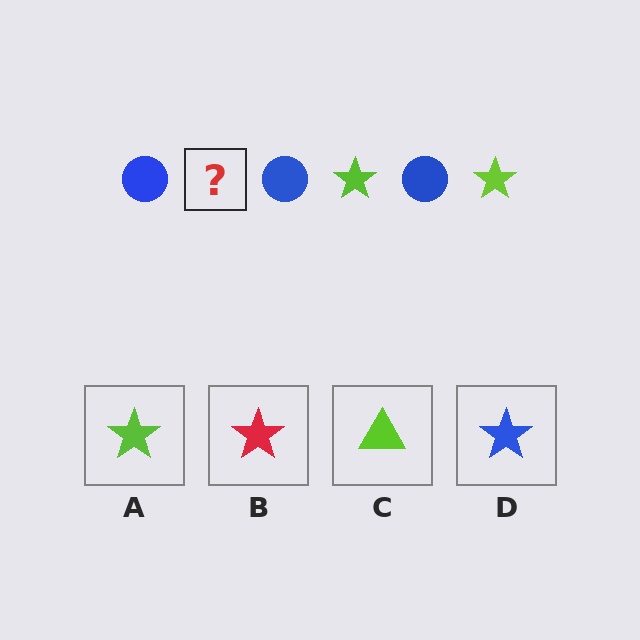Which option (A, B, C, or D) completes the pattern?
A.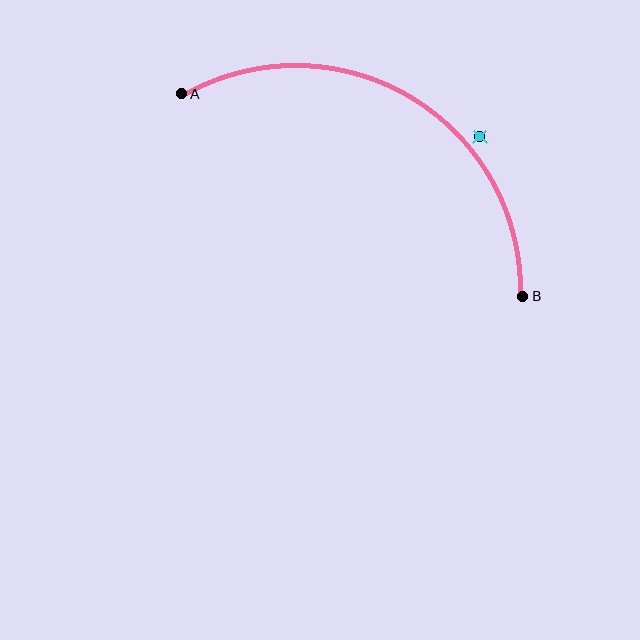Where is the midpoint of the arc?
The arc midpoint is the point on the curve farthest from the straight line joining A and B. It sits above that line.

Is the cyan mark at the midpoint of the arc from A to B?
No — the cyan mark does not lie on the arc at all. It sits slightly outside the curve.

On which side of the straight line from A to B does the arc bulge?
The arc bulges above the straight line connecting A and B.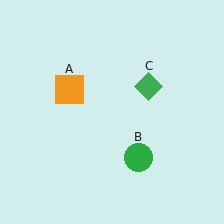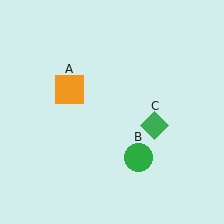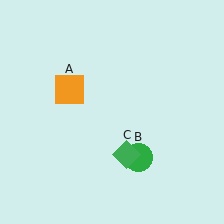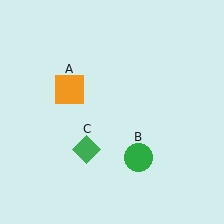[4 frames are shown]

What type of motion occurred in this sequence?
The green diamond (object C) rotated clockwise around the center of the scene.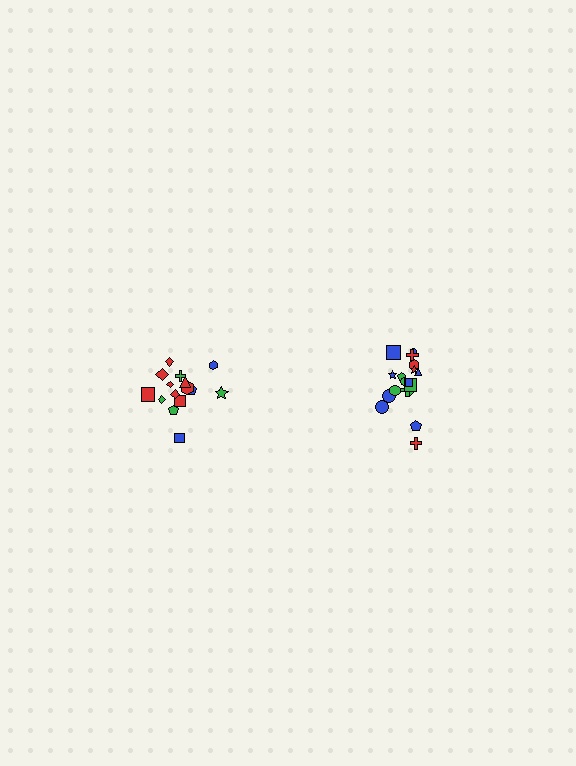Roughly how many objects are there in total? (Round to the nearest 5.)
Roughly 35 objects in total.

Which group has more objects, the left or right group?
The right group.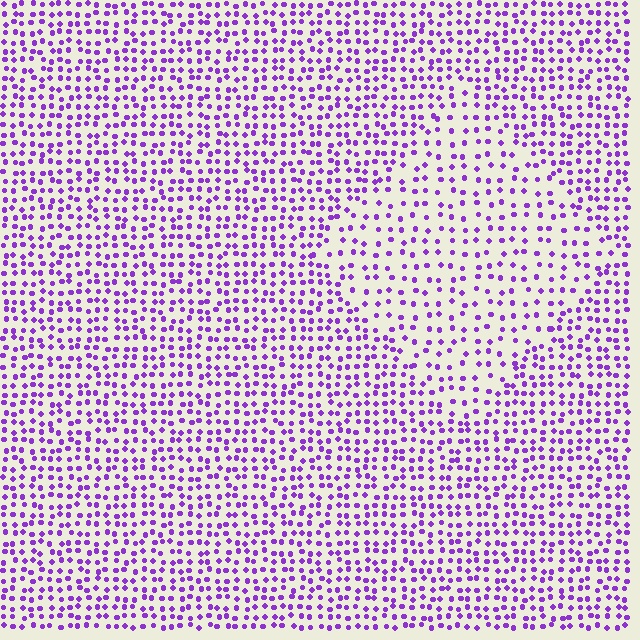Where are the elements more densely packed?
The elements are more densely packed outside the diamond boundary.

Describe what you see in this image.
The image contains small purple elements arranged at two different densities. A diamond-shaped region is visible where the elements are less densely packed than the surrounding area.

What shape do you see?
I see a diamond.